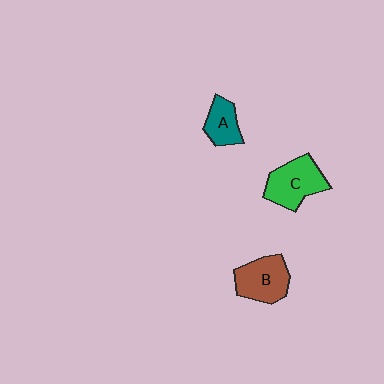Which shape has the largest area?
Shape C (green).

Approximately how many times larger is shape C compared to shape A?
Approximately 1.7 times.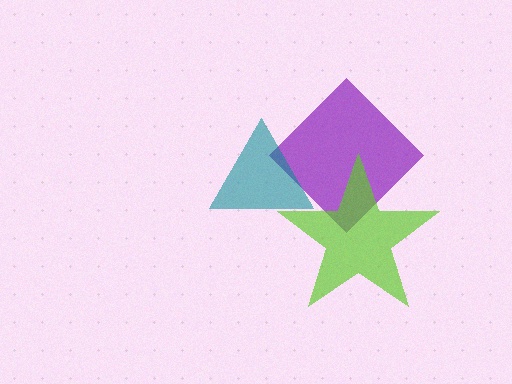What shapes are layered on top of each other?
The layered shapes are: a purple diamond, a teal triangle, a lime star.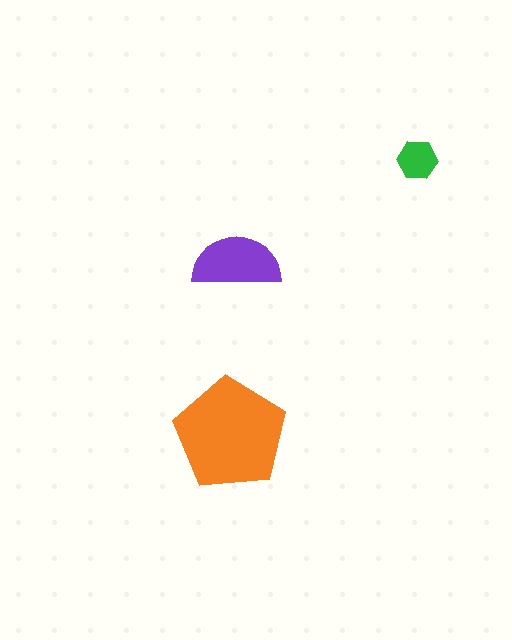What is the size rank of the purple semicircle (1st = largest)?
2nd.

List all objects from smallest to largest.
The green hexagon, the purple semicircle, the orange pentagon.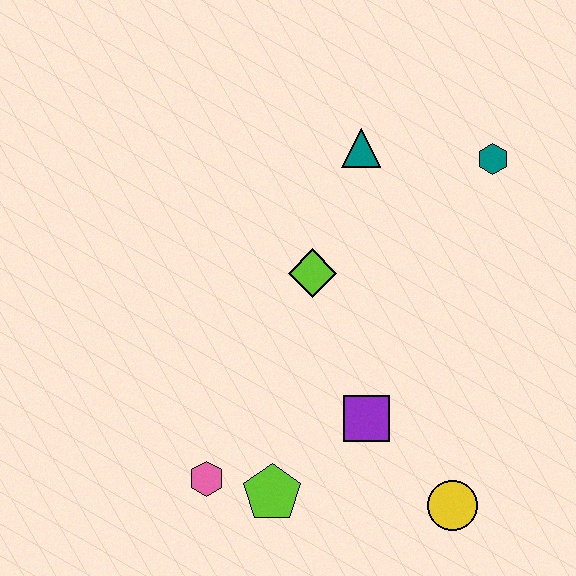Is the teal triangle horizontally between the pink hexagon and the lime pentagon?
No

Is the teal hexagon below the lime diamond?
No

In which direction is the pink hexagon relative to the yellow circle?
The pink hexagon is to the left of the yellow circle.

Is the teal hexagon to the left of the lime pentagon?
No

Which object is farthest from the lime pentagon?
The teal hexagon is farthest from the lime pentagon.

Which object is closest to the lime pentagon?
The pink hexagon is closest to the lime pentagon.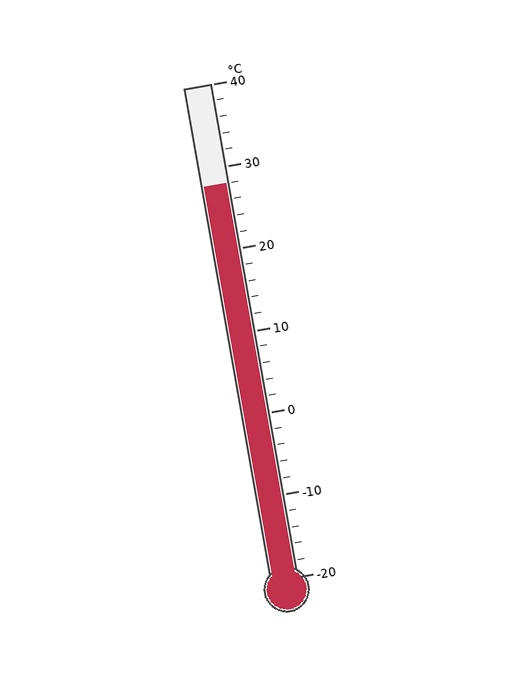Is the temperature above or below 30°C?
The temperature is below 30°C.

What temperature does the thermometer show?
The thermometer shows approximately 28°C.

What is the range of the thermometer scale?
The thermometer scale ranges from -20°C to 40°C.